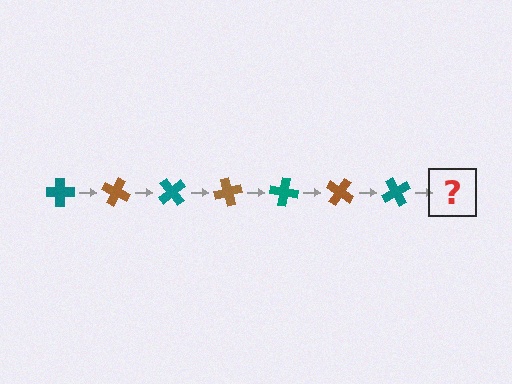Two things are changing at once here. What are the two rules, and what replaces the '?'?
The two rules are that it rotates 25 degrees each step and the color cycles through teal and brown. The '?' should be a brown cross, rotated 175 degrees from the start.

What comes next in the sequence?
The next element should be a brown cross, rotated 175 degrees from the start.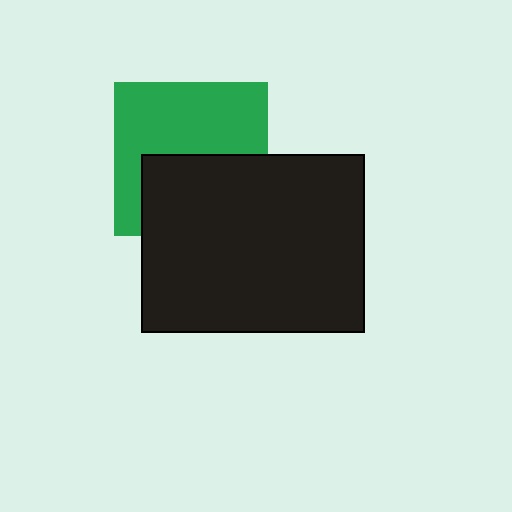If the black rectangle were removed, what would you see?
You would see the complete green square.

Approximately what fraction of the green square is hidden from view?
Roughly 44% of the green square is hidden behind the black rectangle.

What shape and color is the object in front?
The object in front is a black rectangle.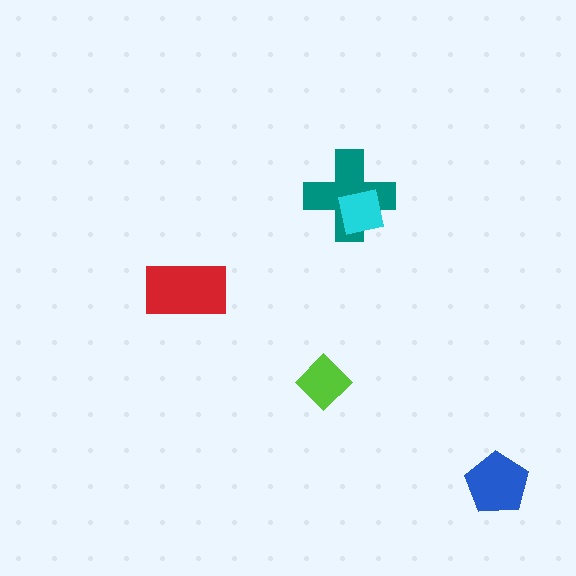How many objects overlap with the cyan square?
1 object overlaps with the cyan square.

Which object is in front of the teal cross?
The cyan square is in front of the teal cross.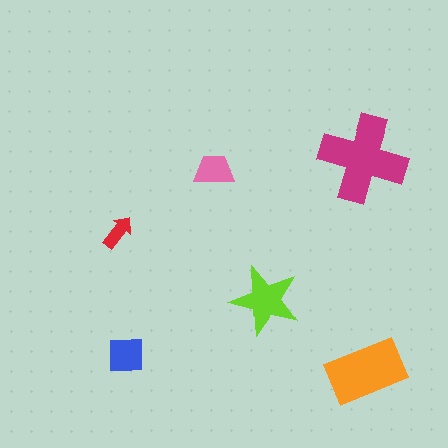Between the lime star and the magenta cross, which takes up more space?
The magenta cross.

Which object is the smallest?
The red arrow.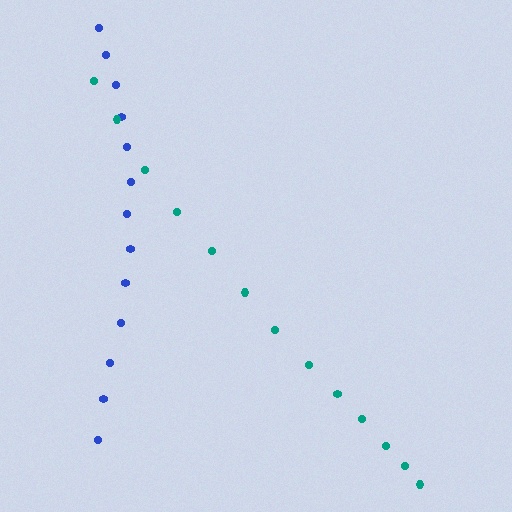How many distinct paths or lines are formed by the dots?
There are 2 distinct paths.